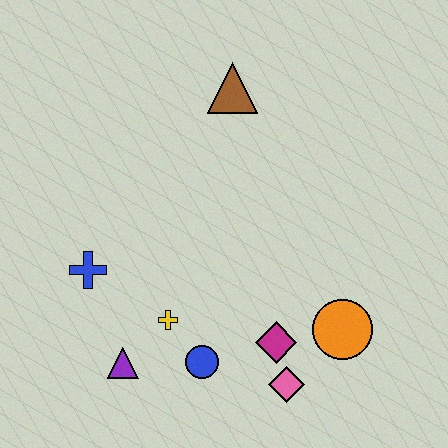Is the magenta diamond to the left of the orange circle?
Yes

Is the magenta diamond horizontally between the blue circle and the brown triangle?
No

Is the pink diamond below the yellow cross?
Yes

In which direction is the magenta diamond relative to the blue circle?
The magenta diamond is to the right of the blue circle.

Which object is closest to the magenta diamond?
The pink diamond is closest to the magenta diamond.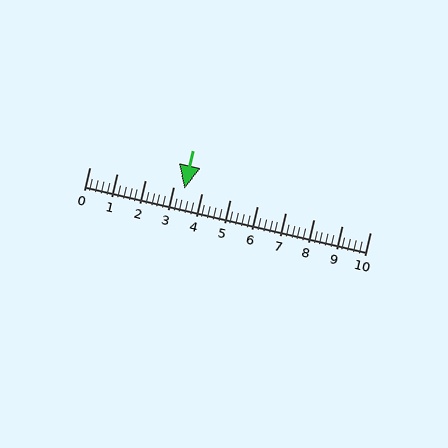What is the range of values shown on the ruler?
The ruler shows values from 0 to 10.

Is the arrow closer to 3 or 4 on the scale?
The arrow is closer to 3.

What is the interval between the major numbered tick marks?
The major tick marks are spaced 1 units apart.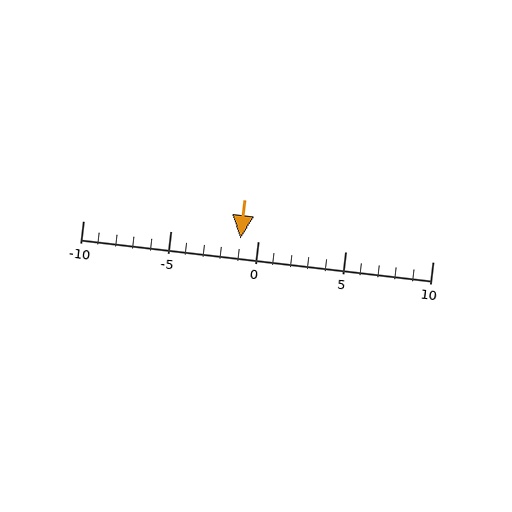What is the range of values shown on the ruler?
The ruler shows values from -10 to 10.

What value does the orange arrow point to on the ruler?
The orange arrow points to approximately -1.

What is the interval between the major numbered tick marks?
The major tick marks are spaced 5 units apart.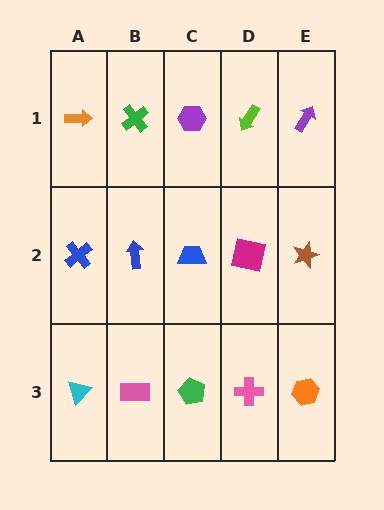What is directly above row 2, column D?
A lime arrow.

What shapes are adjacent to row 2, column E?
A purple arrow (row 1, column E), an orange hexagon (row 3, column E), a magenta square (row 2, column D).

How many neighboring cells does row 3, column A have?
2.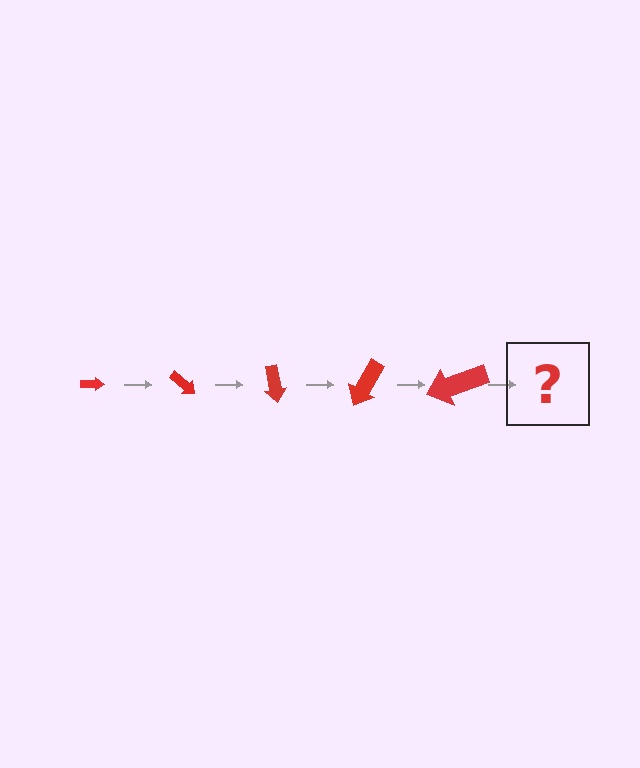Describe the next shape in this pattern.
It should be an arrow, larger than the previous one and rotated 200 degrees from the start.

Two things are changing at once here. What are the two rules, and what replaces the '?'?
The two rules are that the arrow grows larger each step and it rotates 40 degrees each step. The '?' should be an arrow, larger than the previous one and rotated 200 degrees from the start.